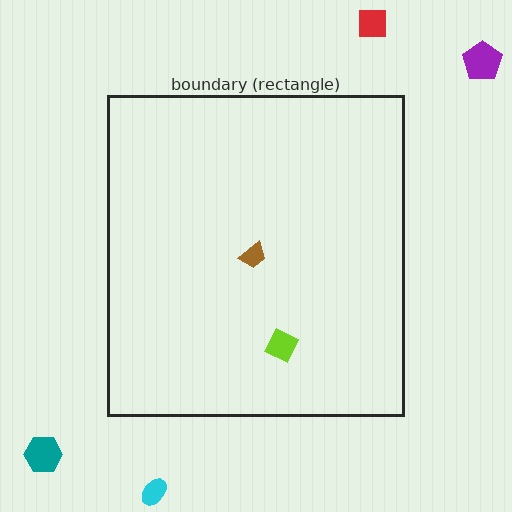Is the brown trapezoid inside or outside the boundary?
Inside.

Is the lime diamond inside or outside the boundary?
Inside.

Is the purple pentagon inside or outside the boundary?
Outside.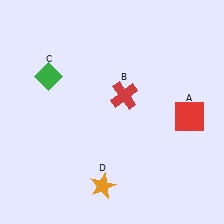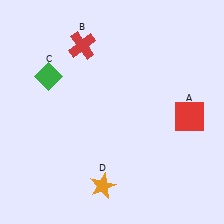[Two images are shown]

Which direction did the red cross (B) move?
The red cross (B) moved up.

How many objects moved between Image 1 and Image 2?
1 object moved between the two images.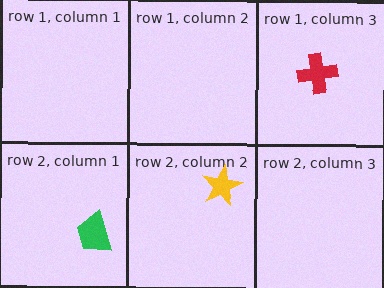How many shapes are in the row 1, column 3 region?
1.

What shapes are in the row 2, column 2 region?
The yellow star.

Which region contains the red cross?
The row 1, column 3 region.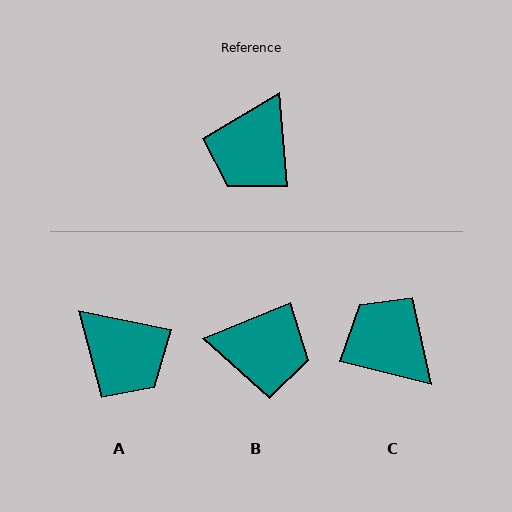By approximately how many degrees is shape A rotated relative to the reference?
Approximately 74 degrees counter-clockwise.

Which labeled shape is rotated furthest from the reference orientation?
C, about 109 degrees away.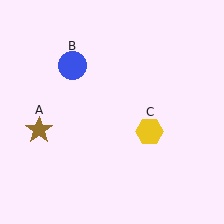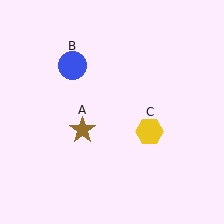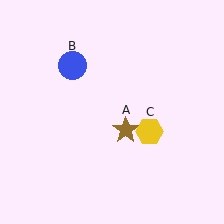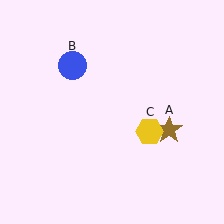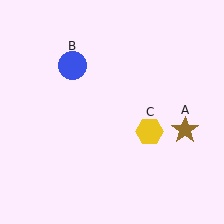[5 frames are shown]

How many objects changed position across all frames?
1 object changed position: brown star (object A).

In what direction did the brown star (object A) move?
The brown star (object A) moved right.